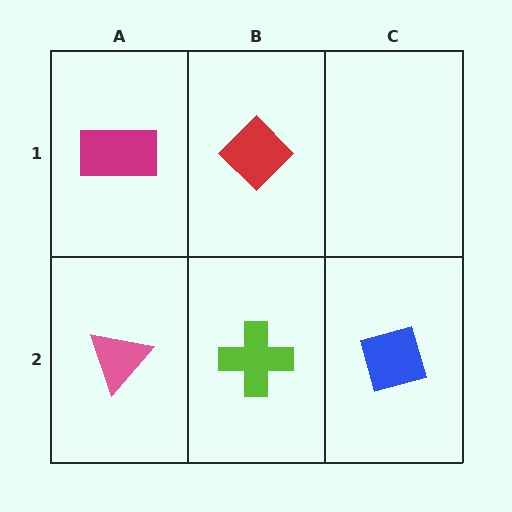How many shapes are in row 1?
2 shapes.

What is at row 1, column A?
A magenta rectangle.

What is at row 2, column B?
A lime cross.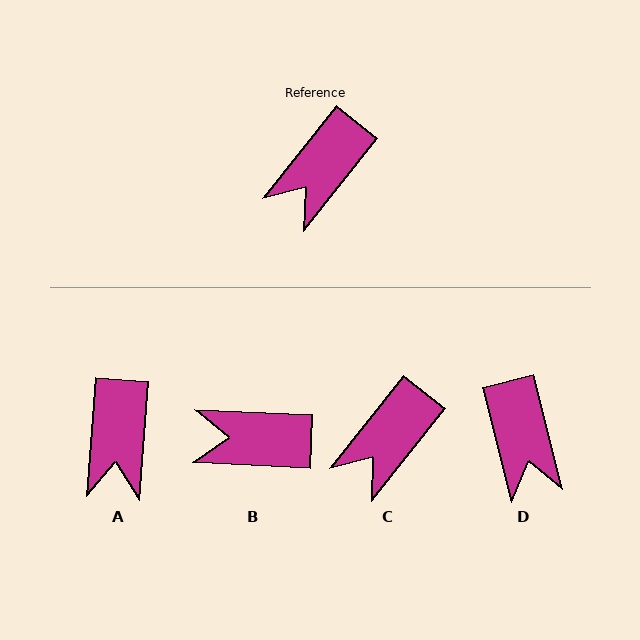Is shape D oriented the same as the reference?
No, it is off by about 53 degrees.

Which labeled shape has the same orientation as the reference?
C.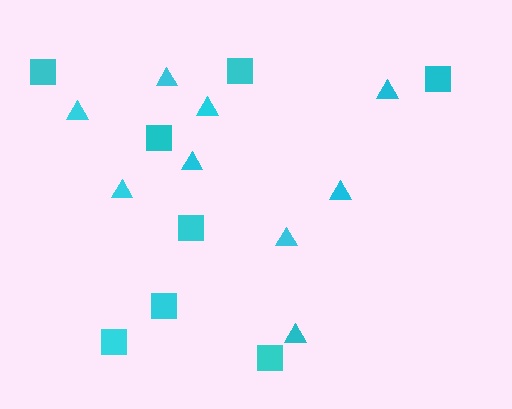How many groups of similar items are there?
There are 2 groups: one group of triangles (9) and one group of squares (8).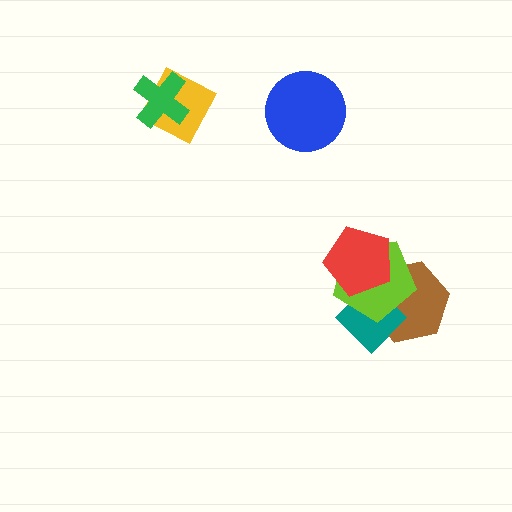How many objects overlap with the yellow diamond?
1 object overlaps with the yellow diamond.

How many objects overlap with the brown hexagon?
3 objects overlap with the brown hexagon.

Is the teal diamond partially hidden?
Yes, it is partially covered by another shape.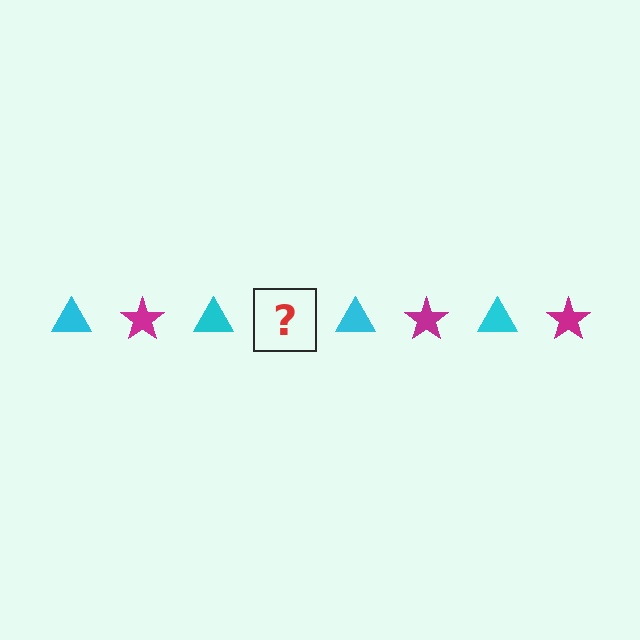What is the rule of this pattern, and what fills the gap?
The rule is that the pattern alternates between cyan triangle and magenta star. The gap should be filled with a magenta star.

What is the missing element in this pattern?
The missing element is a magenta star.